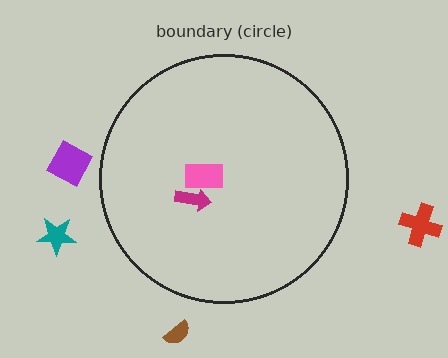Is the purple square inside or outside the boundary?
Outside.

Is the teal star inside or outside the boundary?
Outside.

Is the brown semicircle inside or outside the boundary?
Outside.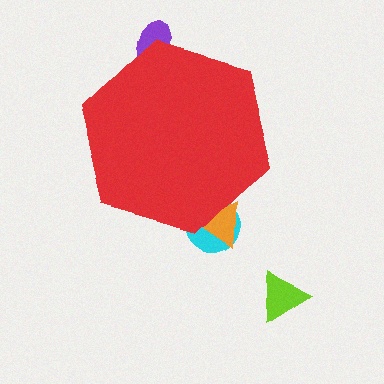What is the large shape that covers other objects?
A red hexagon.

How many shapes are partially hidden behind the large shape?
3 shapes are partially hidden.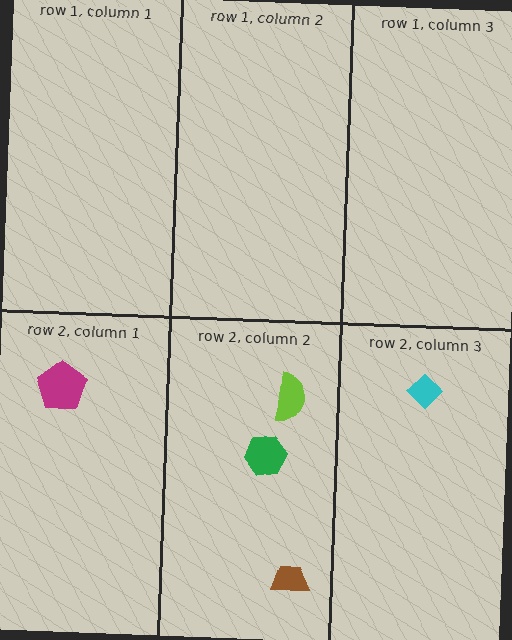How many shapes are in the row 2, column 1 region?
1.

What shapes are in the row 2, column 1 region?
The magenta pentagon.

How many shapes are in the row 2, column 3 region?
1.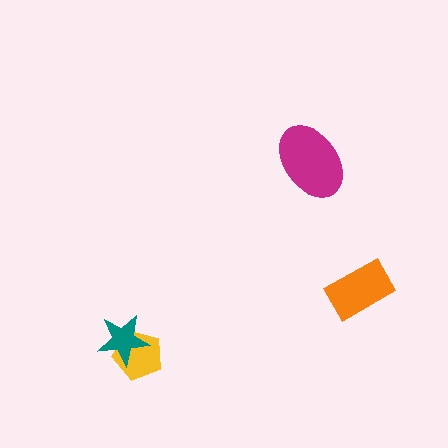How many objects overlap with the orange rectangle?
0 objects overlap with the orange rectangle.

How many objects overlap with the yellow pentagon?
1 object overlaps with the yellow pentagon.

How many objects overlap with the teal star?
1 object overlaps with the teal star.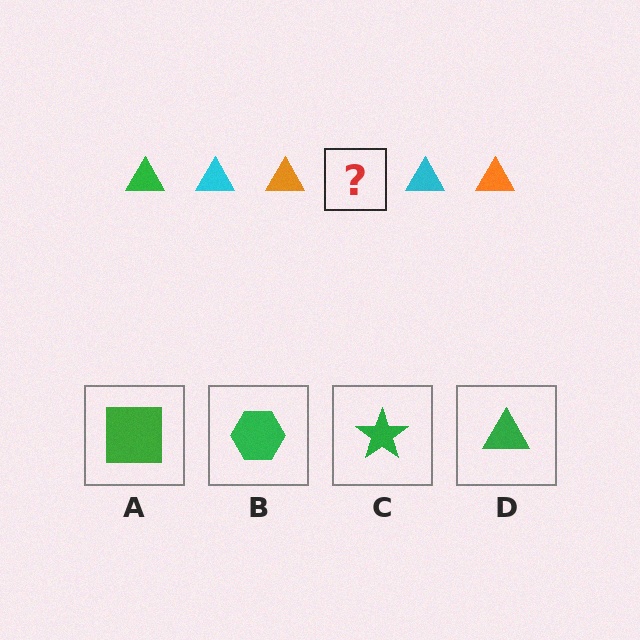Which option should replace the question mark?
Option D.